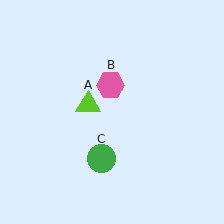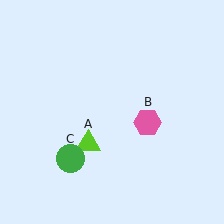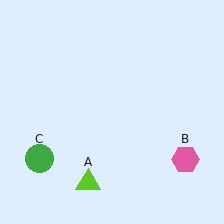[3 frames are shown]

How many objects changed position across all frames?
3 objects changed position: lime triangle (object A), pink hexagon (object B), green circle (object C).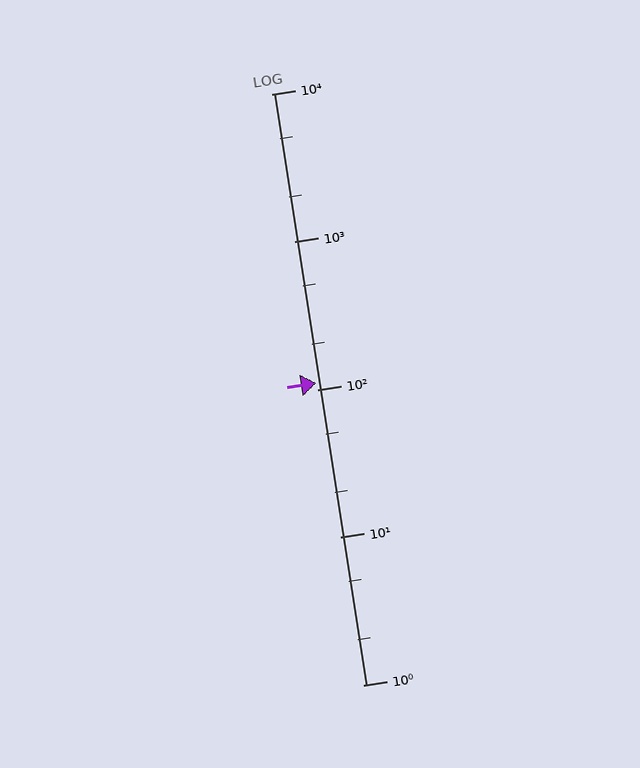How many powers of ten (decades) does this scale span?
The scale spans 4 decades, from 1 to 10000.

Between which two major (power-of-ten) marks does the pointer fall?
The pointer is between 100 and 1000.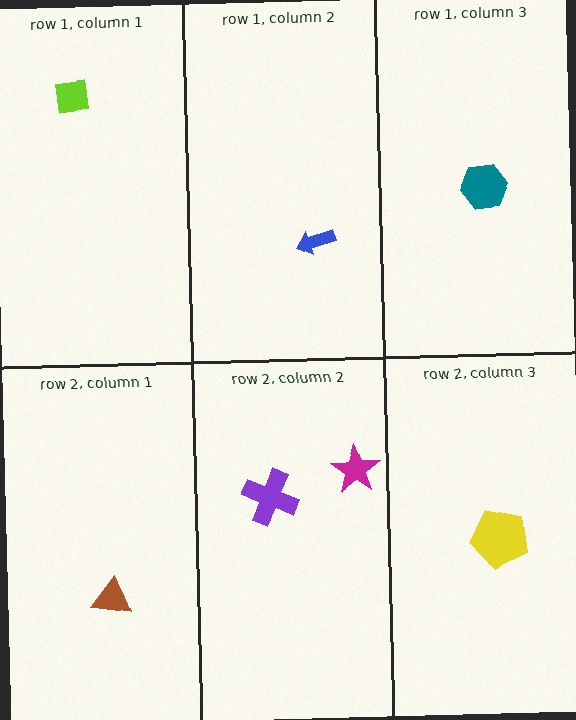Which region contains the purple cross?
The row 2, column 2 region.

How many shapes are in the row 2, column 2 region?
2.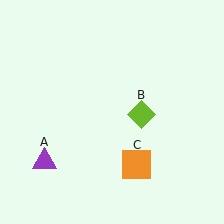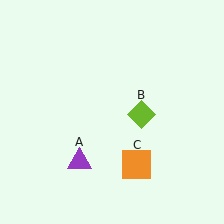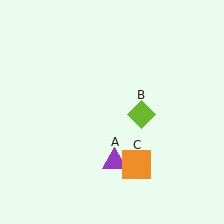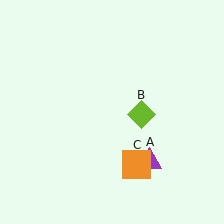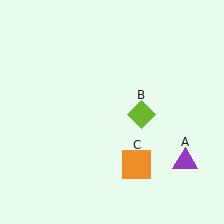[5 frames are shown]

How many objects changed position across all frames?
1 object changed position: purple triangle (object A).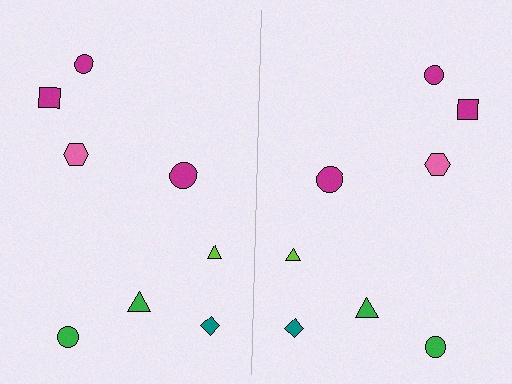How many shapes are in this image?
There are 16 shapes in this image.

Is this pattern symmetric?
Yes, this pattern has bilateral (reflection) symmetry.